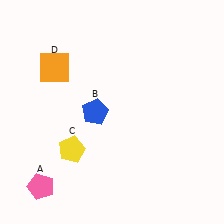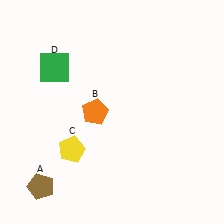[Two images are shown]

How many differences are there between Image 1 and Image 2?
There are 3 differences between the two images.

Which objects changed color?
A changed from pink to brown. B changed from blue to orange. D changed from orange to green.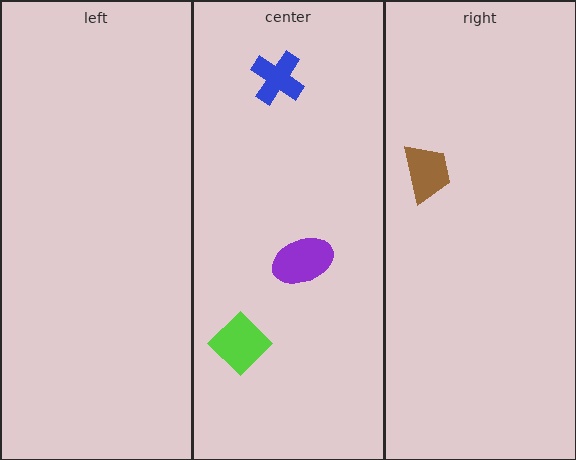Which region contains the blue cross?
The center region.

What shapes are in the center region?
The blue cross, the purple ellipse, the lime diamond.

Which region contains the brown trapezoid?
The right region.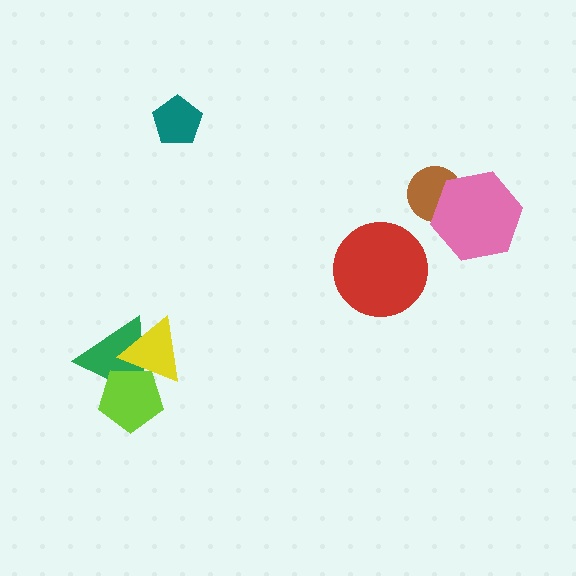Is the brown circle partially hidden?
Yes, it is partially covered by another shape.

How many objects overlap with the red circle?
0 objects overlap with the red circle.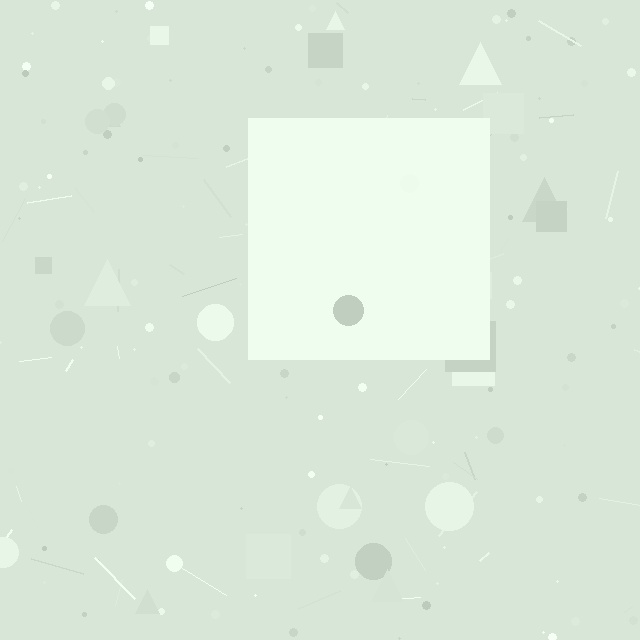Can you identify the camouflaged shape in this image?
The camouflaged shape is a square.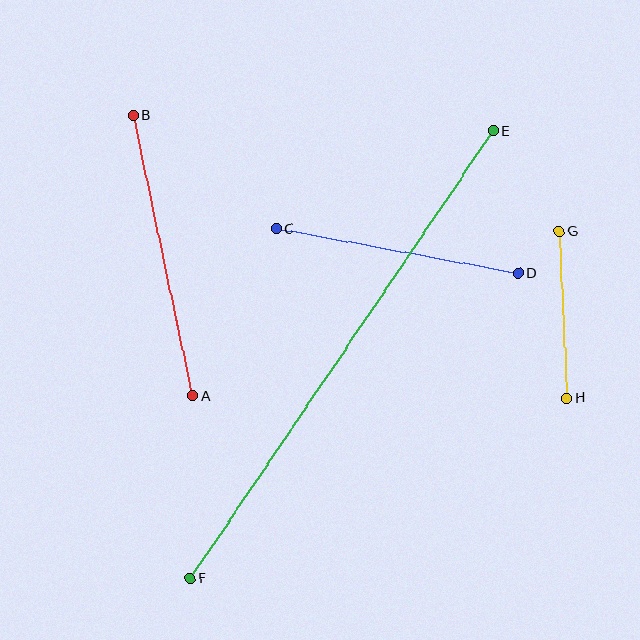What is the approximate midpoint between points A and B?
The midpoint is at approximately (163, 256) pixels.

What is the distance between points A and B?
The distance is approximately 286 pixels.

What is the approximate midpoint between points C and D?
The midpoint is at approximately (398, 251) pixels.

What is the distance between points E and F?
The distance is approximately 541 pixels.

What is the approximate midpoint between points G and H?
The midpoint is at approximately (563, 315) pixels.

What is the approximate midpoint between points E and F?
The midpoint is at approximately (342, 355) pixels.